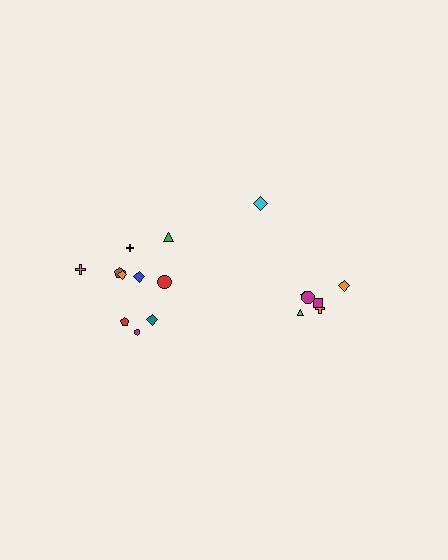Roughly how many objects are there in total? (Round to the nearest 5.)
Roughly 15 objects in total.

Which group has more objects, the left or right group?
The left group.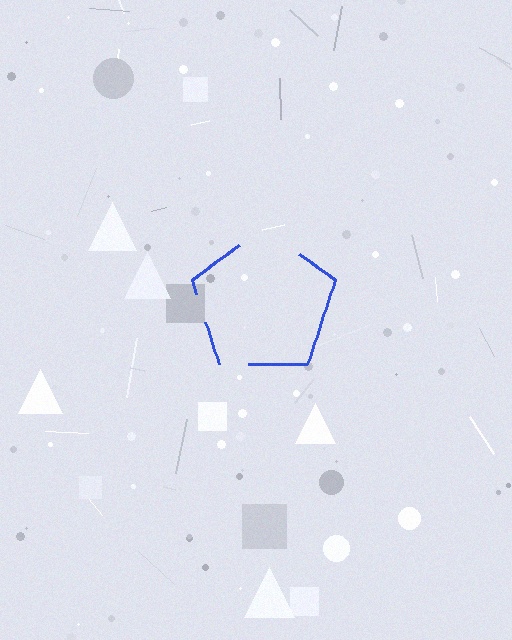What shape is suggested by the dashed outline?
The dashed outline suggests a pentagon.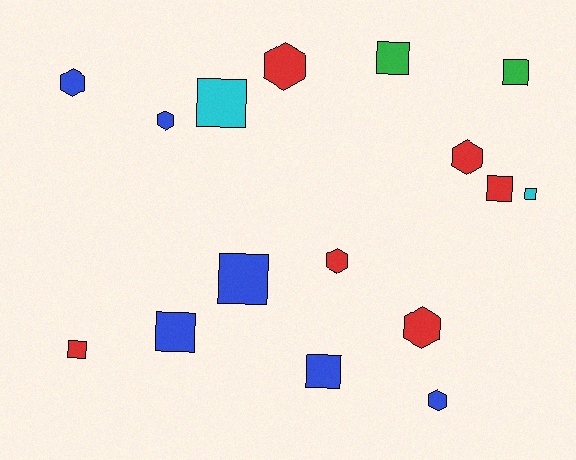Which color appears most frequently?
Blue, with 6 objects.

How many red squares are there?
There are 2 red squares.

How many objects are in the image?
There are 16 objects.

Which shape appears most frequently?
Square, with 9 objects.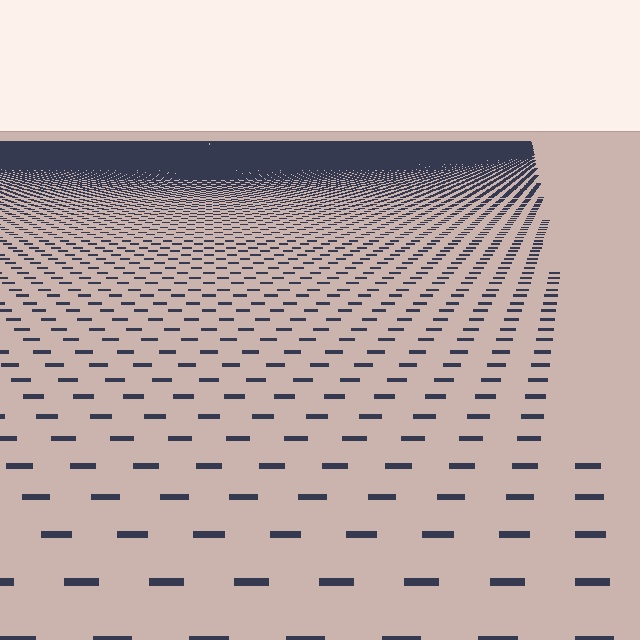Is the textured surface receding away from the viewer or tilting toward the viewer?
The surface is receding away from the viewer. Texture elements get smaller and denser toward the top.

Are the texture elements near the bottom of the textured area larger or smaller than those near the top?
Larger. Near the bottom, elements are closer to the viewer and appear at a bigger on-screen size.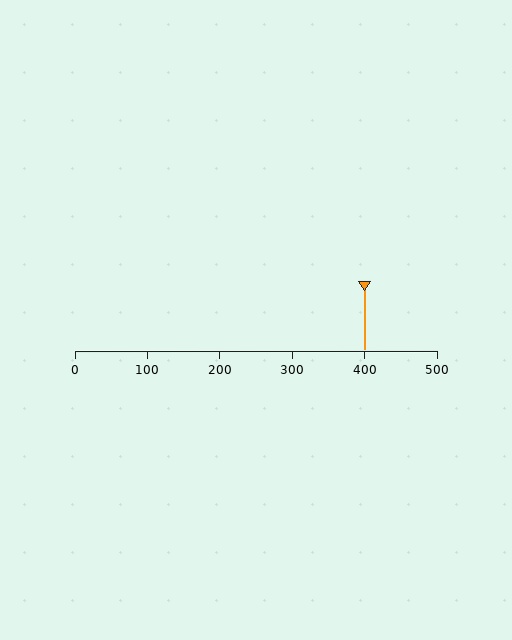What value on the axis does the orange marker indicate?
The marker indicates approximately 400.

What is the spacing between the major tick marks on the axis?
The major ticks are spaced 100 apart.